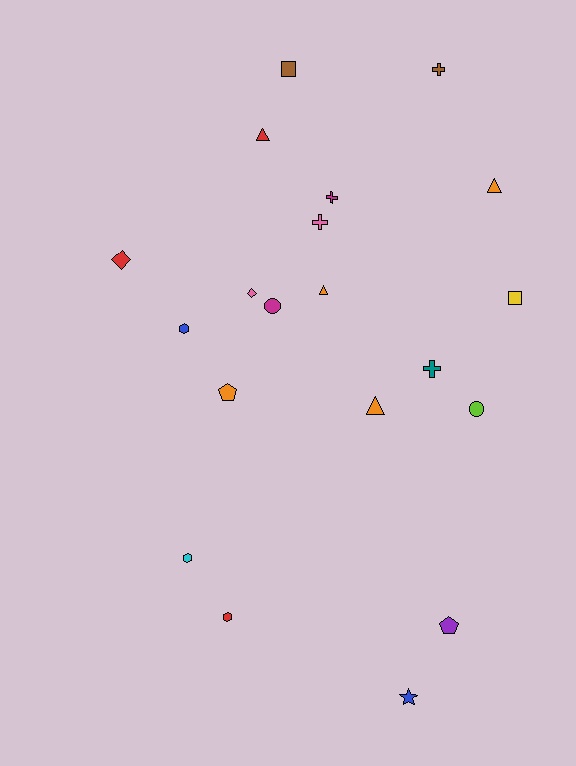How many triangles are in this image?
There are 4 triangles.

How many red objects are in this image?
There are 3 red objects.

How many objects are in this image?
There are 20 objects.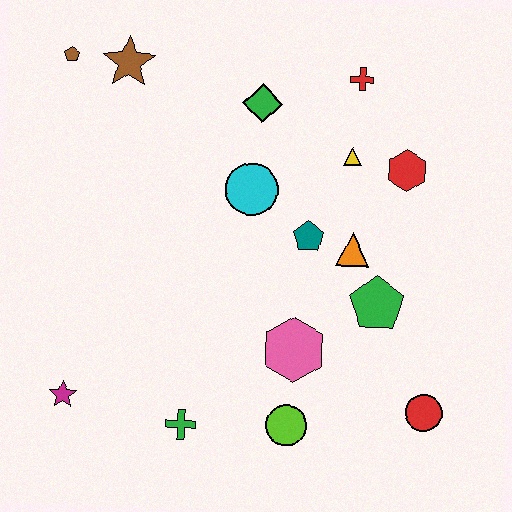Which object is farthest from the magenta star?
The red cross is farthest from the magenta star.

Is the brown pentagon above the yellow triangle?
Yes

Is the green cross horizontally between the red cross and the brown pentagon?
Yes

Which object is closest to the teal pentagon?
The orange triangle is closest to the teal pentagon.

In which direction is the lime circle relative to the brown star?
The lime circle is below the brown star.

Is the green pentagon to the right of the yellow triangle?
Yes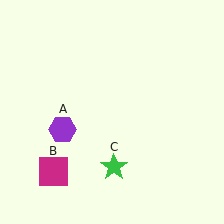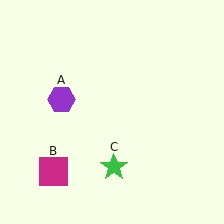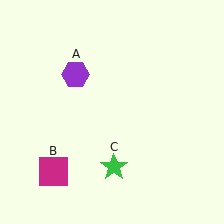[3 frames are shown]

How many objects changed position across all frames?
1 object changed position: purple hexagon (object A).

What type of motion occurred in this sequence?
The purple hexagon (object A) rotated clockwise around the center of the scene.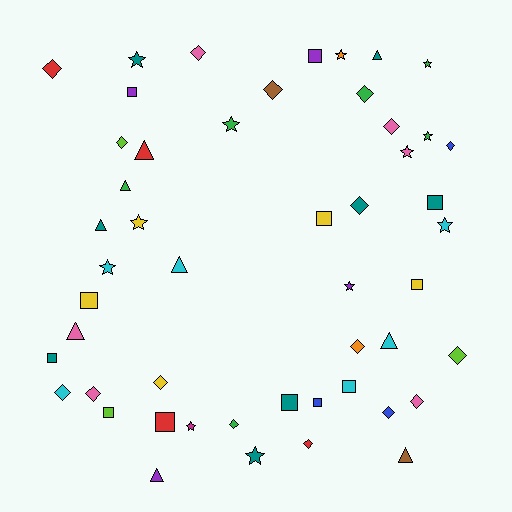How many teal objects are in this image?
There are 8 teal objects.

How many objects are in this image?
There are 50 objects.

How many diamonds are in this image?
There are 17 diamonds.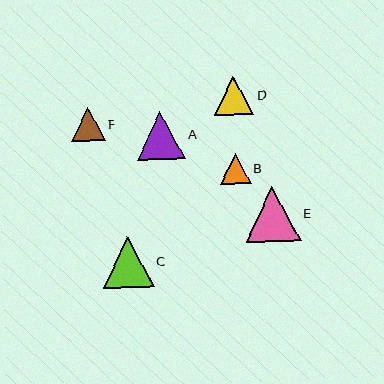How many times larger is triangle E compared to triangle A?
Triangle E is approximately 1.1 times the size of triangle A.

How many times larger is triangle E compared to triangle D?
Triangle E is approximately 1.4 times the size of triangle D.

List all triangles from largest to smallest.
From largest to smallest: E, C, A, D, F, B.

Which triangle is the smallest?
Triangle B is the smallest with a size of approximately 30 pixels.